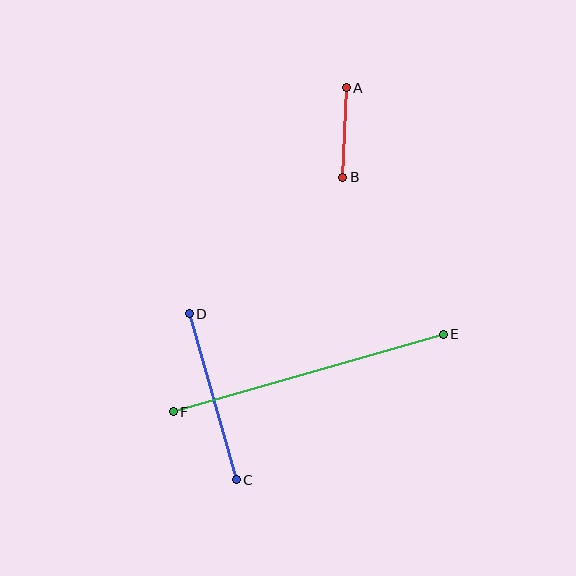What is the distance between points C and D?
The distance is approximately 173 pixels.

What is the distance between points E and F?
The distance is approximately 281 pixels.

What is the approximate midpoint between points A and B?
The midpoint is at approximately (344, 132) pixels.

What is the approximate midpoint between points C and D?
The midpoint is at approximately (213, 397) pixels.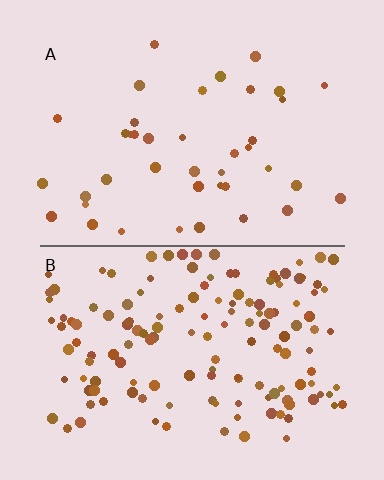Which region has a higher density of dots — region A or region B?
B (the bottom).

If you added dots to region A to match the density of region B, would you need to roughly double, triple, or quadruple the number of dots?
Approximately quadruple.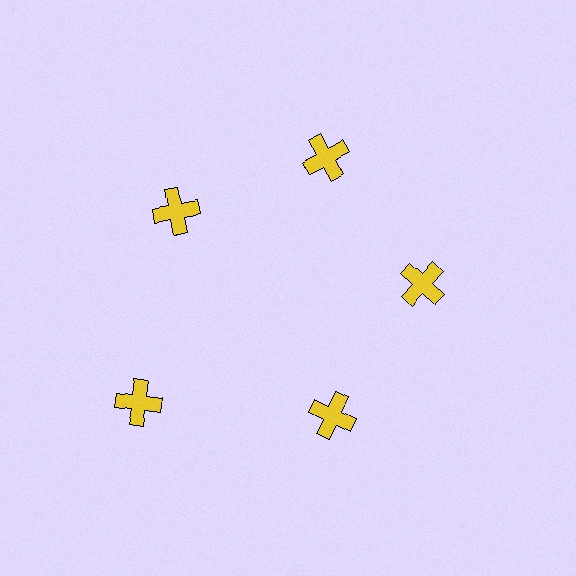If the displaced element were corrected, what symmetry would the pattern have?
It would have 5-fold rotational symmetry — the pattern would map onto itself every 72 degrees.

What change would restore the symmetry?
The symmetry would be restored by moving it inward, back onto the ring so that all 5 crosses sit at equal angles and equal distance from the center.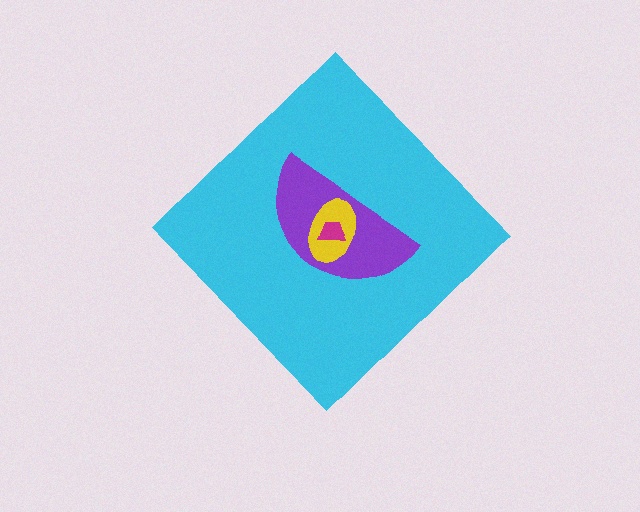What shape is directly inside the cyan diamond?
The purple semicircle.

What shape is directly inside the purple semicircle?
The yellow ellipse.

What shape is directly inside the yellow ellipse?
The magenta trapezoid.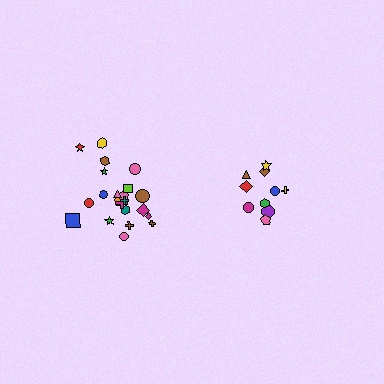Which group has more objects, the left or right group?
The left group.